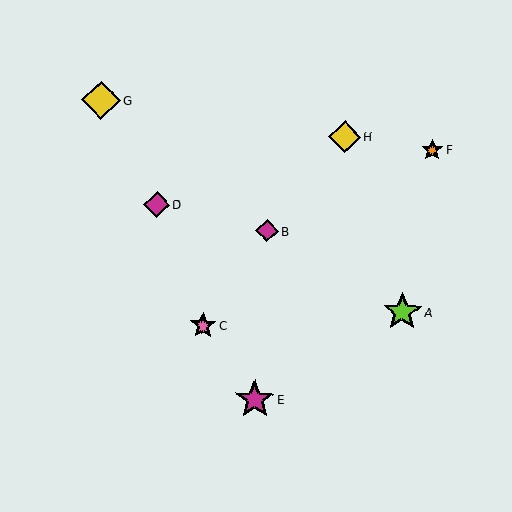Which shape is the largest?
The magenta star (labeled E) is the largest.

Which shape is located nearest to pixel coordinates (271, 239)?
The magenta diamond (labeled B) at (267, 231) is nearest to that location.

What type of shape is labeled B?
Shape B is a magenta diamond.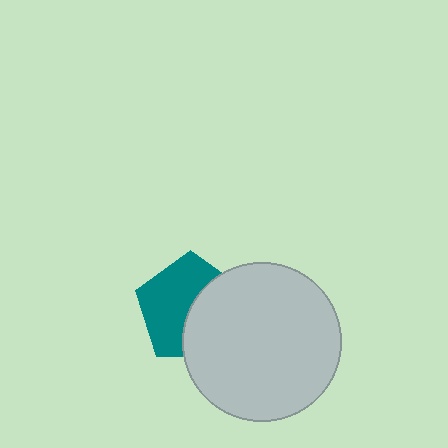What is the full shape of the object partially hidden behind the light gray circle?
The partially hidden object is a teal pentagon.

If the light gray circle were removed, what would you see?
You would see the complete teal pentagon.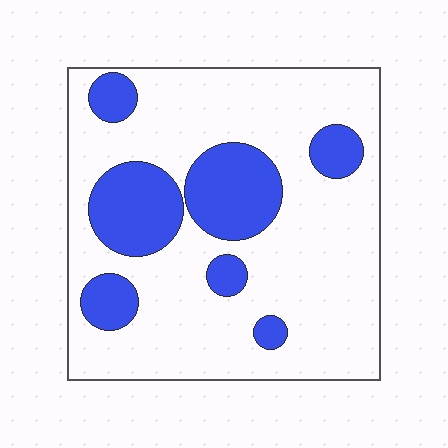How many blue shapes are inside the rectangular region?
7.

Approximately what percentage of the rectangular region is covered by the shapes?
Approximately 25%.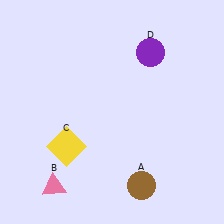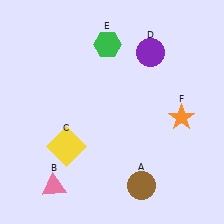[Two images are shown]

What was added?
A green hexagon (E), an orange star (F) were added in Image 2.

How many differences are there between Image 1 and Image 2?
There are 2 differences between the two images.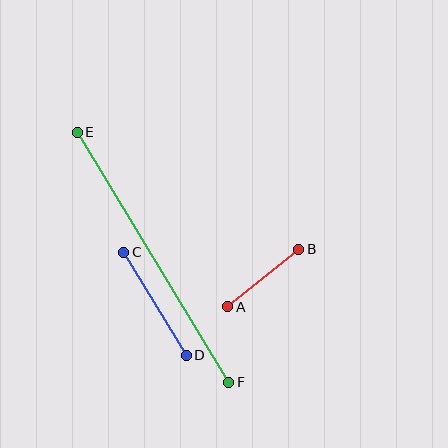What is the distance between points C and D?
The distance is approximately 121 pixels.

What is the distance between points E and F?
The distance is approximately 292 pixels.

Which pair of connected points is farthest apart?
Points E and F are farthest apart.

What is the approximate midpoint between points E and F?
The midpoint is at approximately (153, 257) pixels.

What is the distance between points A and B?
The distance is approximately 91 pixels.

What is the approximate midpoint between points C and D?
The midpoint is at approximately (155, 304) pixels.